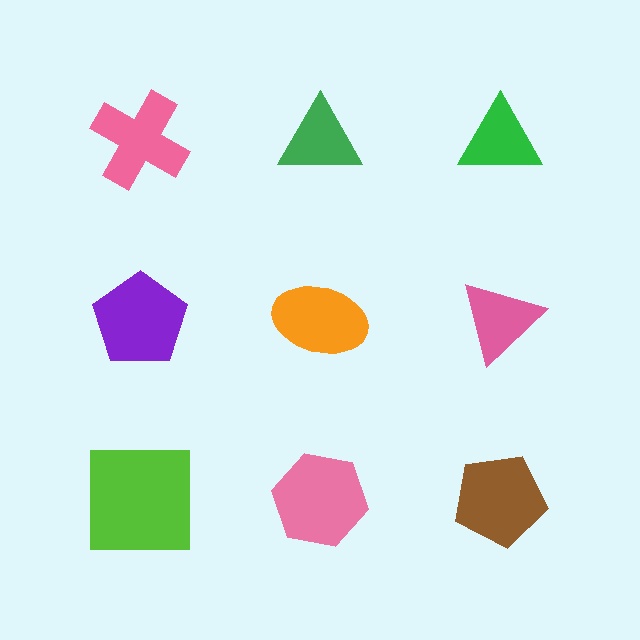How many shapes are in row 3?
3 shapes.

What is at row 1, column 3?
A green triangle.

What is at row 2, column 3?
A pink triangle.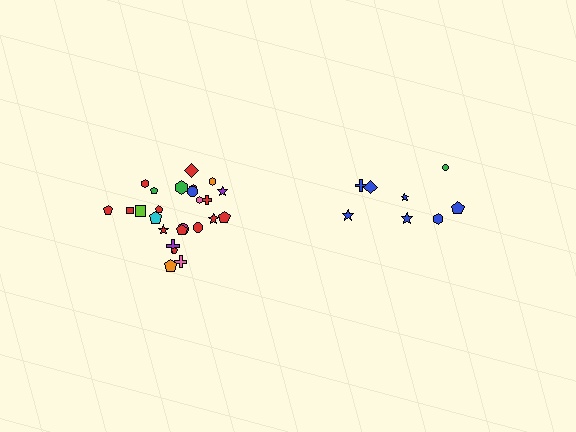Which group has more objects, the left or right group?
The left group.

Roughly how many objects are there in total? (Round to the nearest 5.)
Roughly 35 objects in total.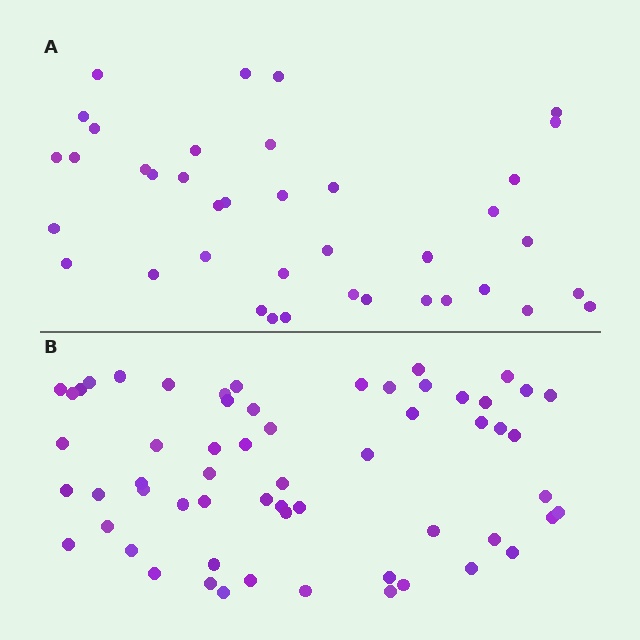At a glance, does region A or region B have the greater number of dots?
Region B (the bottom region) has more dots.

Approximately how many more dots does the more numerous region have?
Region B has approximately 20 more dots than region A.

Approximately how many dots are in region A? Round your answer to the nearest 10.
About 40 dots. (The exact count is 39, which rounds to 40.)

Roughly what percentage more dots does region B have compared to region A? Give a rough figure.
About 55% more.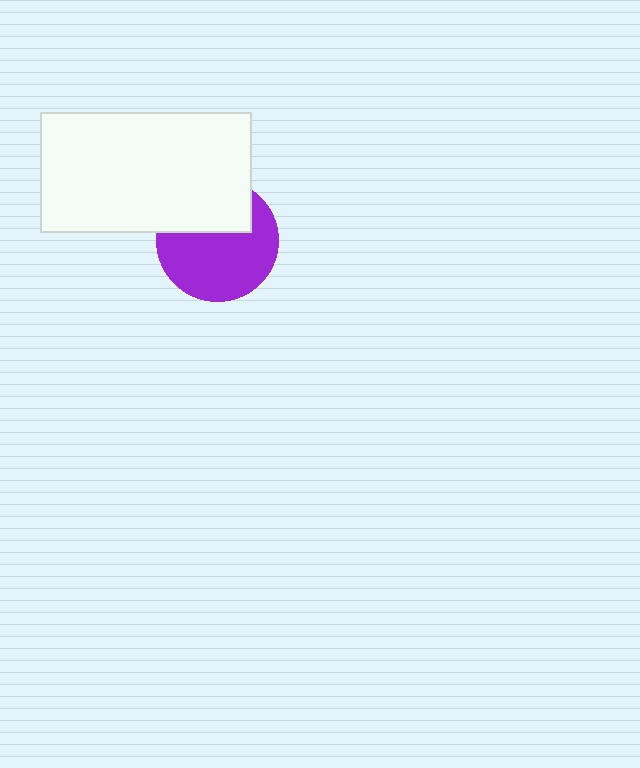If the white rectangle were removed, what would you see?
You would see the complete purple circle.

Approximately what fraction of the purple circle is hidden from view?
Roughly 36% of the purple circle is hidden behind the white rectangle.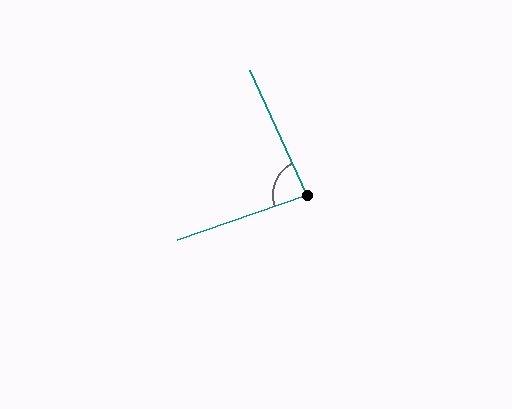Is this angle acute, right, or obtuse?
It is acute.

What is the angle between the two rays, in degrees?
Approximately 84 degrees.